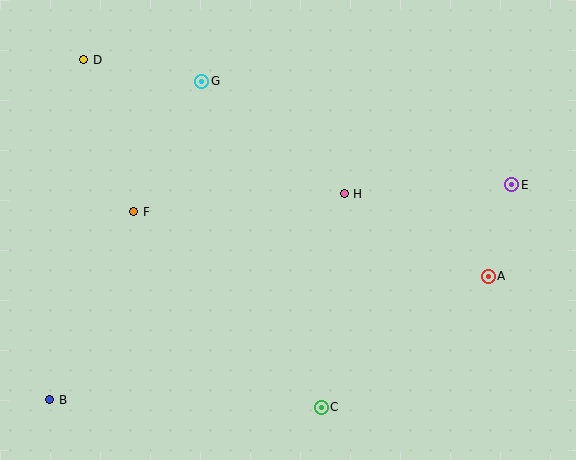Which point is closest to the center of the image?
Point H at (344, 194) is closest to the center.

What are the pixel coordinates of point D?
Point D is at (84, 60).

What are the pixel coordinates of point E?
Point E is at (512, 185).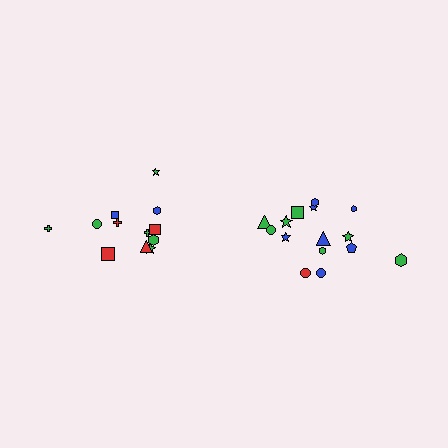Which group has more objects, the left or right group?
The right group.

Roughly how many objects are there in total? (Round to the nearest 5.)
Roughly 25 objects in total.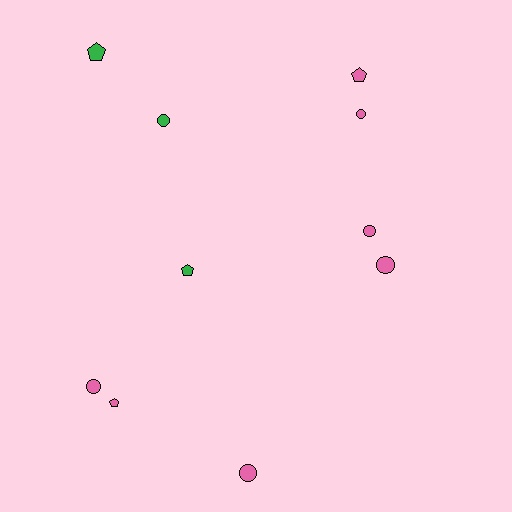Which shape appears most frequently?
Circle, with 6 objects.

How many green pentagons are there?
There are 2 green pentagons.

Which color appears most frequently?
Pink, with 7 objects.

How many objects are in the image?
There are 10 objects.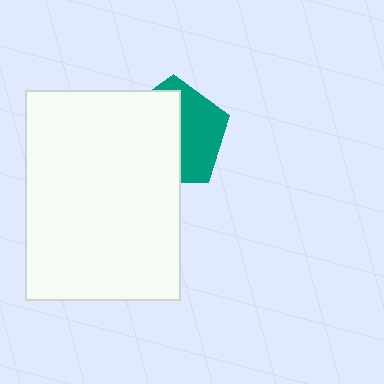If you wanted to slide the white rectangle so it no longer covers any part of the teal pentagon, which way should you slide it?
Slide it left — that is the most direct way to separate the two shapes.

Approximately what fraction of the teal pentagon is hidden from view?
Roughly 57% of the teal pentagon is hidden behind the white rectangle.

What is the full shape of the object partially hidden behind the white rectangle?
The partially hidden object is a teal pentagon.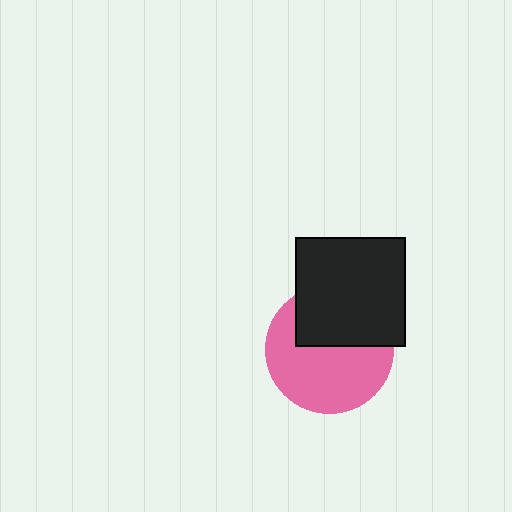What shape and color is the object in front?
The object in front is a black rectangle.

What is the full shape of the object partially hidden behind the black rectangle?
The partially hidden object is a pink circle.